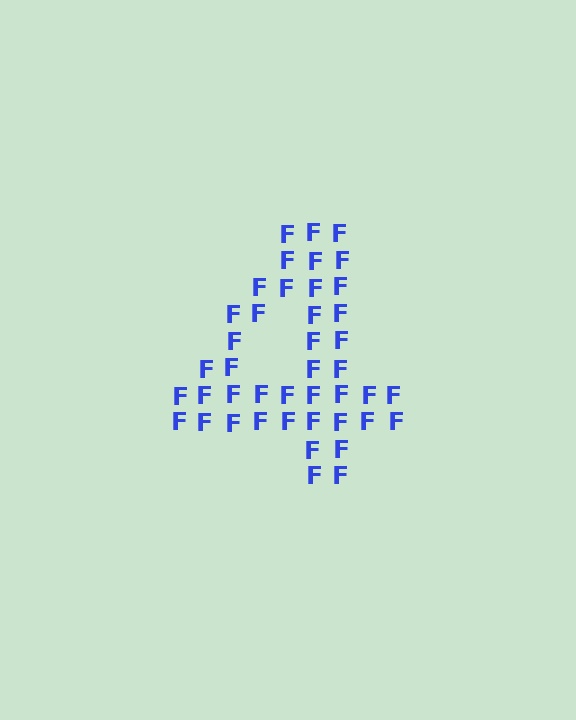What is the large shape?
The large shape is the digit 4.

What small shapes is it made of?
It is made of small letter F's.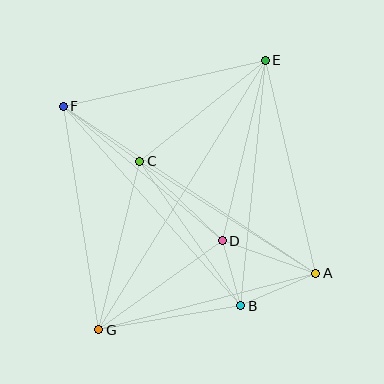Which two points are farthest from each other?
Points E and G are farthest from each other.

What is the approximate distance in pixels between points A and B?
The distance between A and B is approximately 82 pixels.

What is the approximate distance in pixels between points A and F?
The distance between A and F is approximately 303 pixels.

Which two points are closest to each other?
Points B and D are closest to each other.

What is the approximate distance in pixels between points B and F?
The distance between B and F is approximately 267 pixels.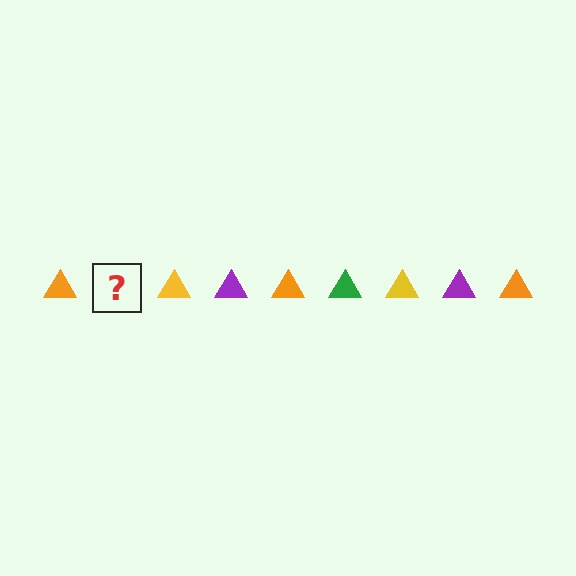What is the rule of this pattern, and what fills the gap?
The rule is that the pattern cycles through orange, green, yellow, purple triangles. The gap should be filled with a green triangle.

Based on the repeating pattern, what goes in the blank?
The blank should be a green triangle.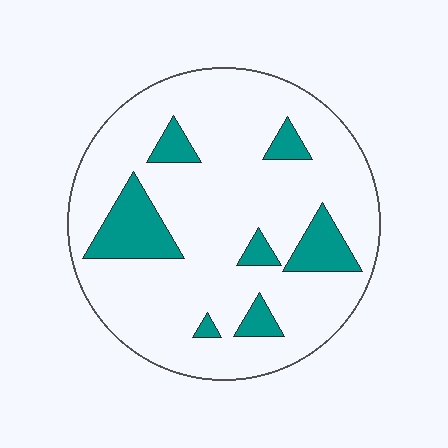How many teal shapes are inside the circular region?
7.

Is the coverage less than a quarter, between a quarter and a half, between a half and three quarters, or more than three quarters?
Less than a quarter.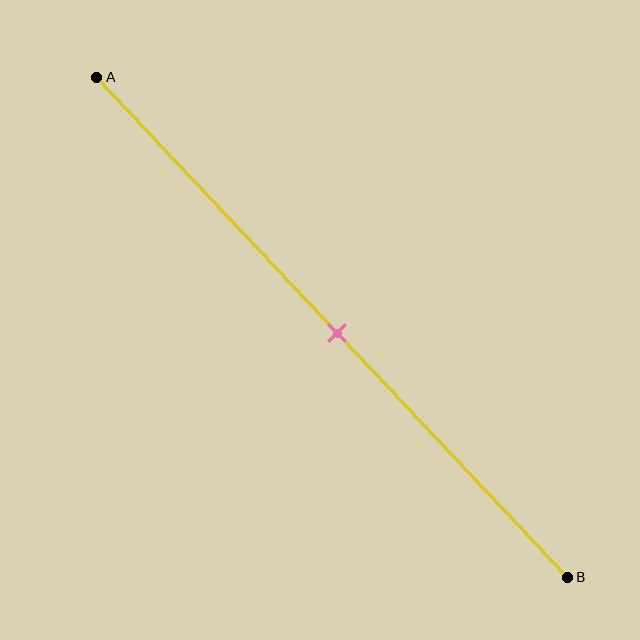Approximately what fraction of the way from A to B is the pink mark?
The pink mark is approximately 50% of the way from A to B.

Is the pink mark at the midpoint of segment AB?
Yes, the mark is approximately at the midpoint.